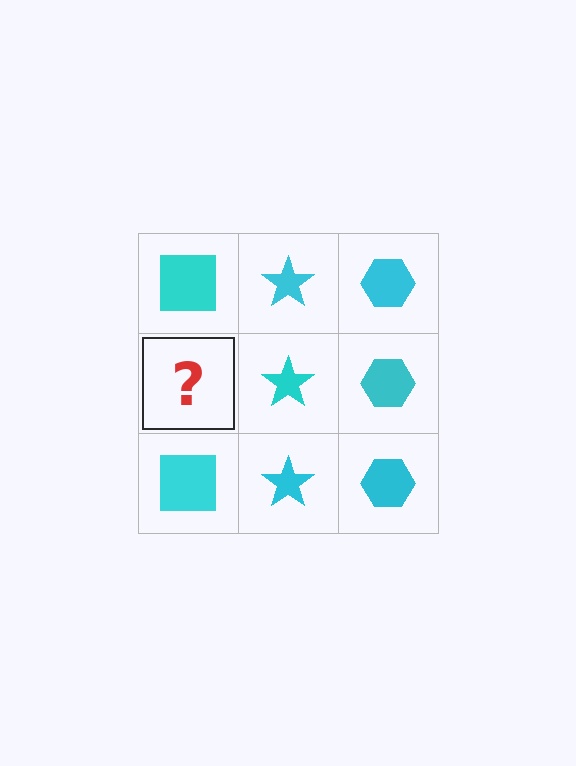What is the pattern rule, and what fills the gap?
The rule is that each column has a consistent shape. The gap should be filled with a cyan square.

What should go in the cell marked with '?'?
The missing cell should contain a cyan square.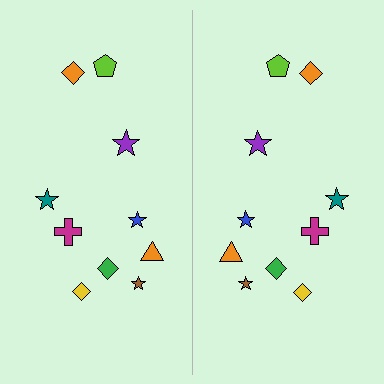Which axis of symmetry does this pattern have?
The pattern has a vertical axis of symmetry running through the center of the image.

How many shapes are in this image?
There are 20 shapes in this image.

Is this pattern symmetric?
Yes, this pattern has bilateral (reflection) symmetry.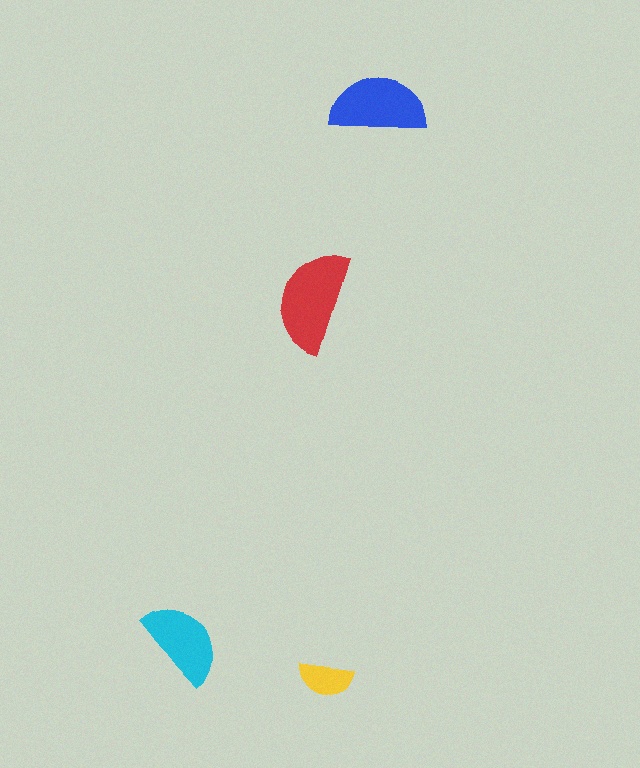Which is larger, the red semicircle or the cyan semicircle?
The red one.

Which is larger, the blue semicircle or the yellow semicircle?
The blue one.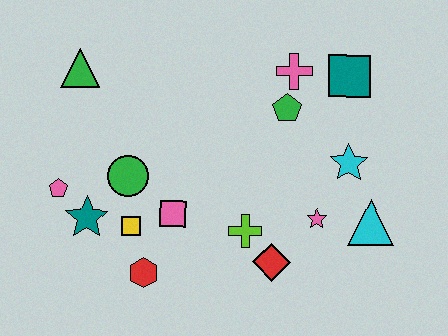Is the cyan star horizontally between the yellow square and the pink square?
No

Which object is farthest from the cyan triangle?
The green triangle is farthest from the cyan triangle.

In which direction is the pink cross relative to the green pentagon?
The pink cross is above the green pentagon.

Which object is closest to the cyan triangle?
The pink star is closest to the cyan triangle.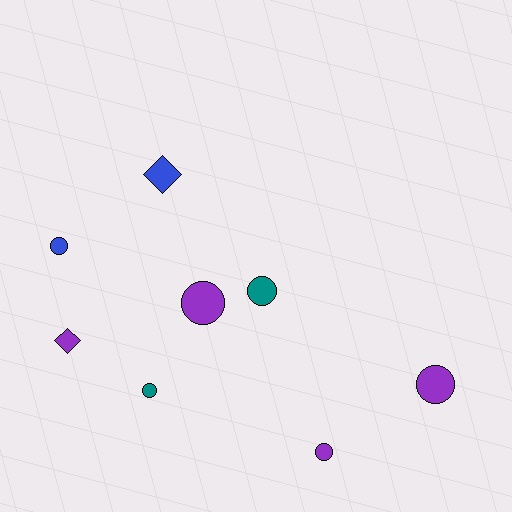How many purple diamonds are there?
There is 1 purple diamond.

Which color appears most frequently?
Purple, with 4 objects.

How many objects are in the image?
There are 8 objects.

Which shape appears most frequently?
Circle, with 6 objects.